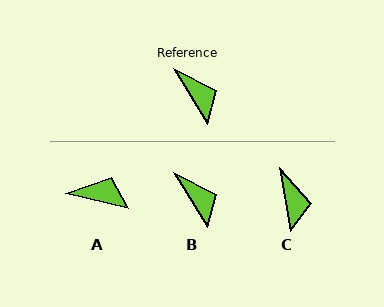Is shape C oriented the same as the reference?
No, it is off by about 22 degrees.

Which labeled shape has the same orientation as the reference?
B.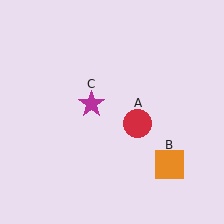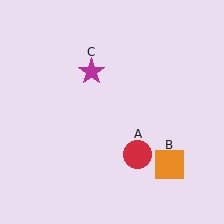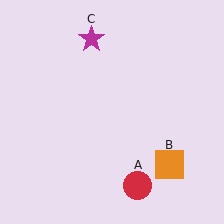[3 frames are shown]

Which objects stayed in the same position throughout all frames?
Orange square (object B) remained stationary.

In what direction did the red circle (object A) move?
The red circle (object A) moved down.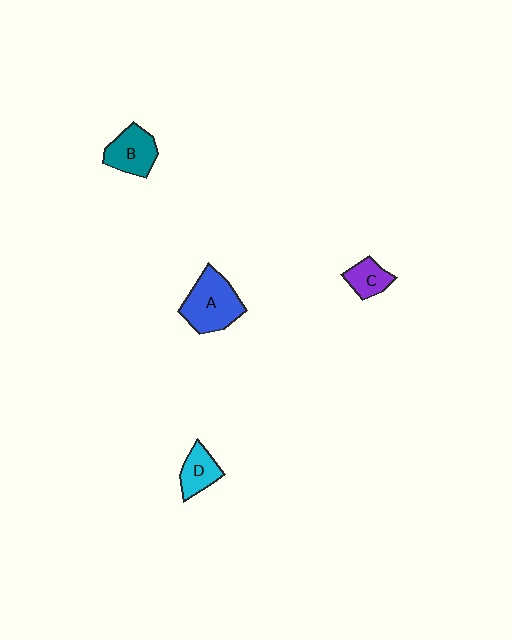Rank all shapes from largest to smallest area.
From largest to smallest: A (blue), B (teal), D (cyan), C (purple).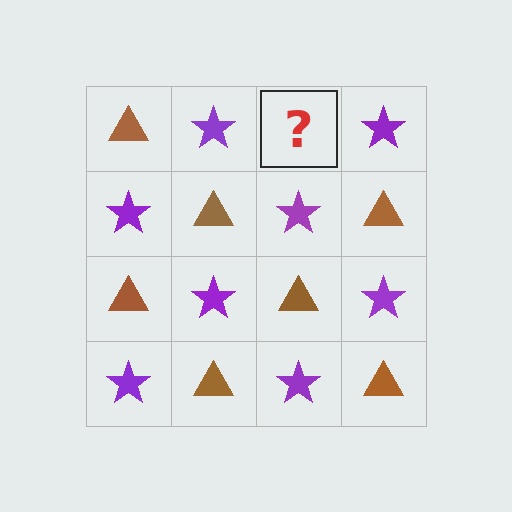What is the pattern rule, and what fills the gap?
The rule is that it alternates brown triangle and purple star in a checkerboard pattern. The gap should be filled with a brown triangle.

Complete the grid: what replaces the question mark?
The question mark should be replaced with a brown triangle.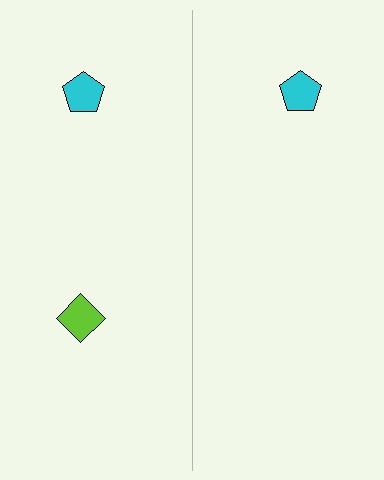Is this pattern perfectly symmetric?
No, the pattern is not perfectly symmetric. A lime diamond is missing from the right side.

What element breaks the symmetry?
A lime diamond is missing from the right side.